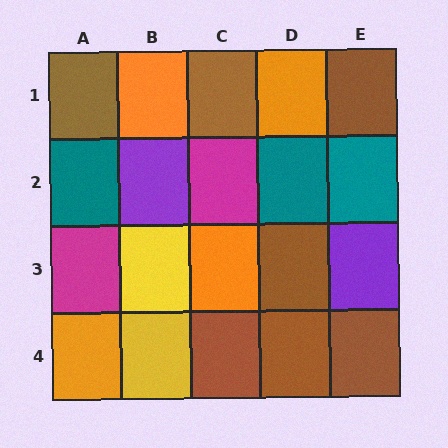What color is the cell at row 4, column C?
Brown.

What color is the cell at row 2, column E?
Teal.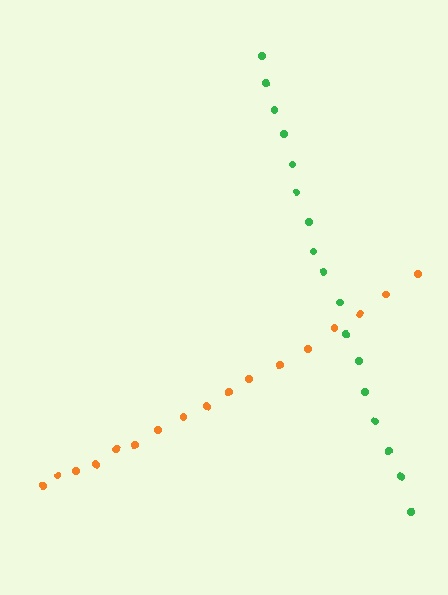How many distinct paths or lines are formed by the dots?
There are 2 distinct paths.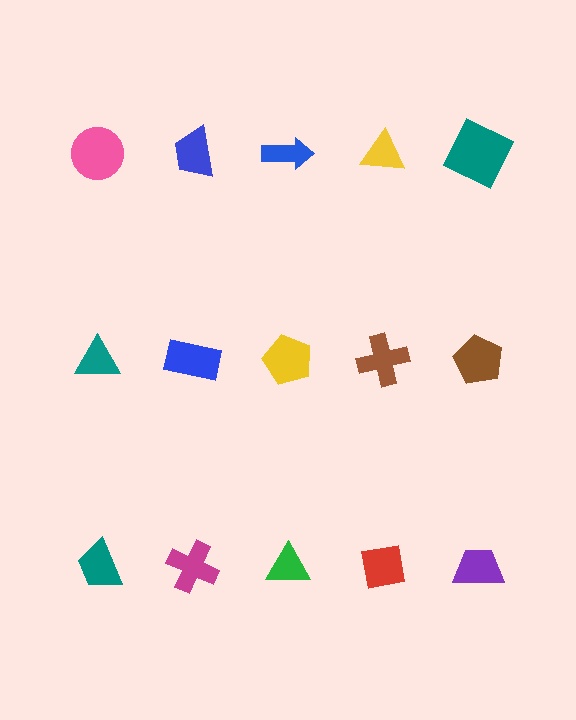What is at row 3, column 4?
A red square.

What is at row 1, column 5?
A teal square.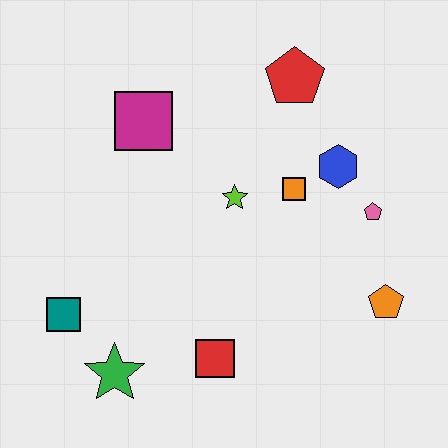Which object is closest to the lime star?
The orange square is closest to the lime star.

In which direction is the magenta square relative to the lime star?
The magenta square is to the left of the lime star.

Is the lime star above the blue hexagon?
No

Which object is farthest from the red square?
The red pentagon is farthest from the red square.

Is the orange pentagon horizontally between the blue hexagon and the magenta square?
No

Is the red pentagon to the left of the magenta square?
No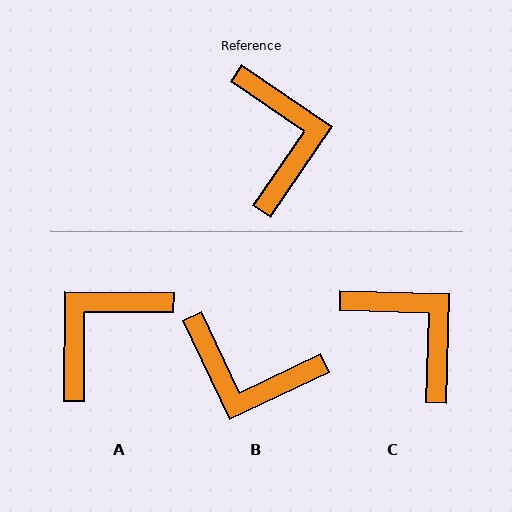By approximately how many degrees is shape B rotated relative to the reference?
Approximately 120 degrees clockwise.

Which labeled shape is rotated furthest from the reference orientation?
A, about 124 degrees away.